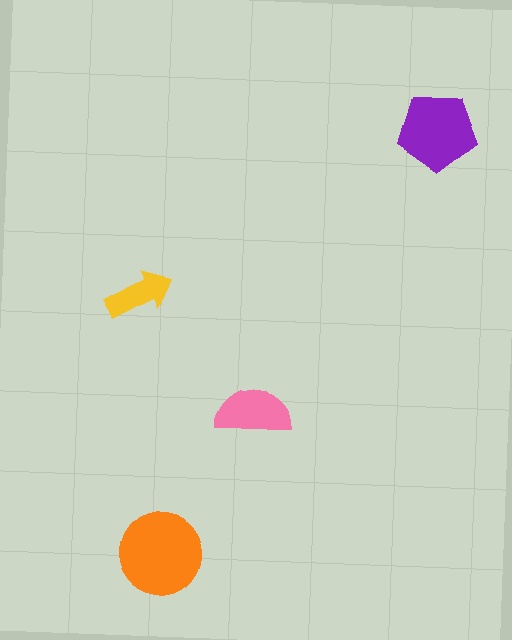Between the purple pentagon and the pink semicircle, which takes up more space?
The purple pentagon.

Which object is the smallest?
The yellow arrow.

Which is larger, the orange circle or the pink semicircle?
The orange circle.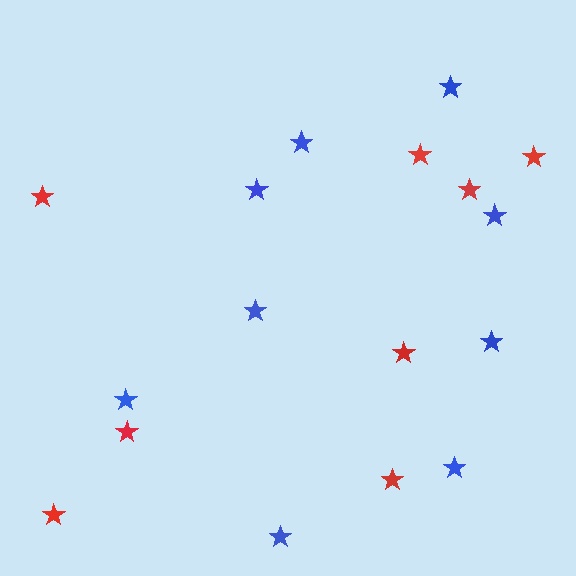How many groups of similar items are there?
There are 2 groups: one group of red stars (8) and one group of blue stars (9).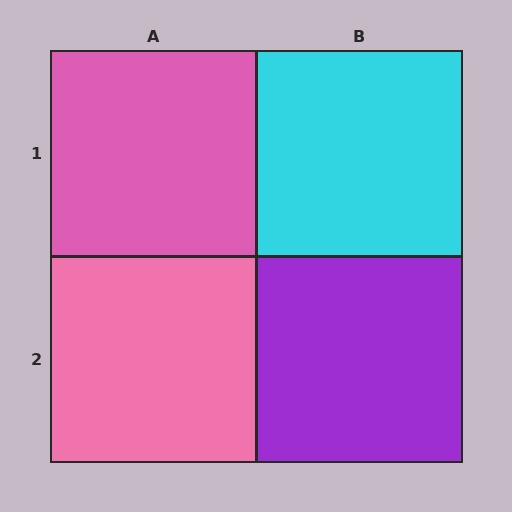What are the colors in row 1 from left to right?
Pink, cyan.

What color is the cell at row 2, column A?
Pink.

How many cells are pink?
2 cells are pink.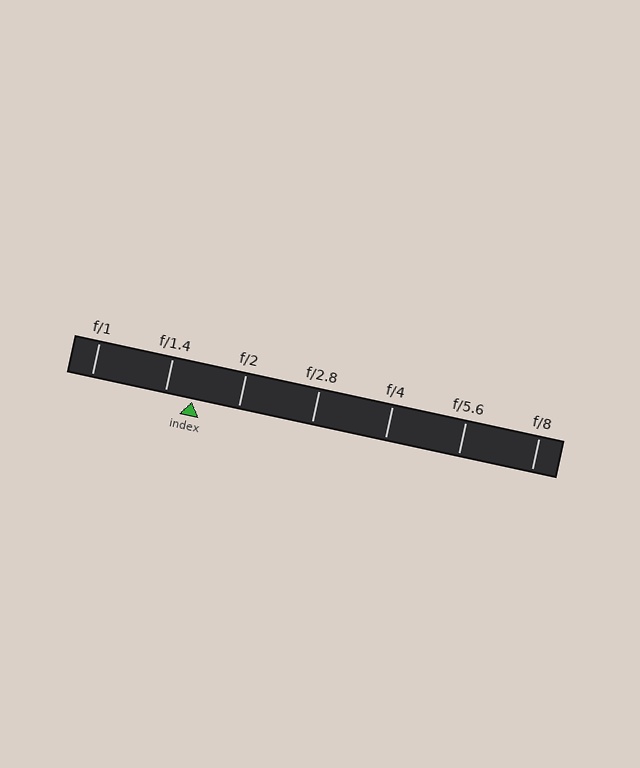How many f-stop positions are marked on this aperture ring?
There are 7 f-stop positions marked.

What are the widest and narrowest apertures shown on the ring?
The widest aperture shown is f/1 and the narrowest is f/8.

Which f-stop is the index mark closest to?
The index mark is closest to f/1.4.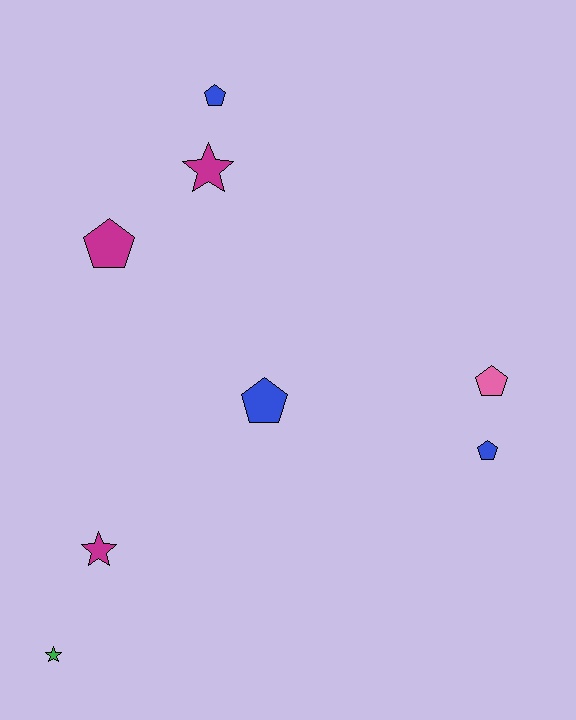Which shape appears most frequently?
Pentagon, with 5 objects.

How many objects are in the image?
There are 8 objects.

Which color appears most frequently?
Magenta, with 3 objects.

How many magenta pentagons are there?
There is 1 magenta pentagon.